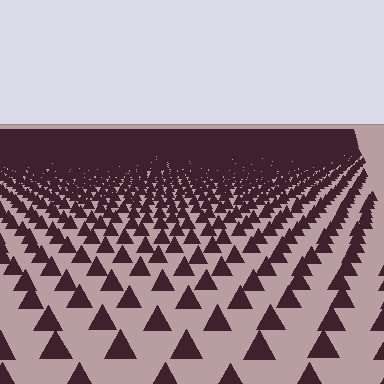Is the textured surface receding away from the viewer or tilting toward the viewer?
The surface is receding away from the viewer. Texture elements get smaller and denser toward the top.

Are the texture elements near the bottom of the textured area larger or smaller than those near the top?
Larger. Near the bottom, elements are closer to the viewer and appear at a bigger on-screen size.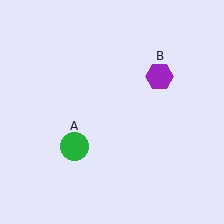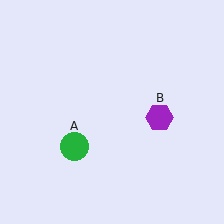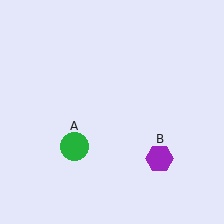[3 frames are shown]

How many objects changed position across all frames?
1 object changed position: purple hexagon (object B).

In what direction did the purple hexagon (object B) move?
The purple hexagon (object B) moved down.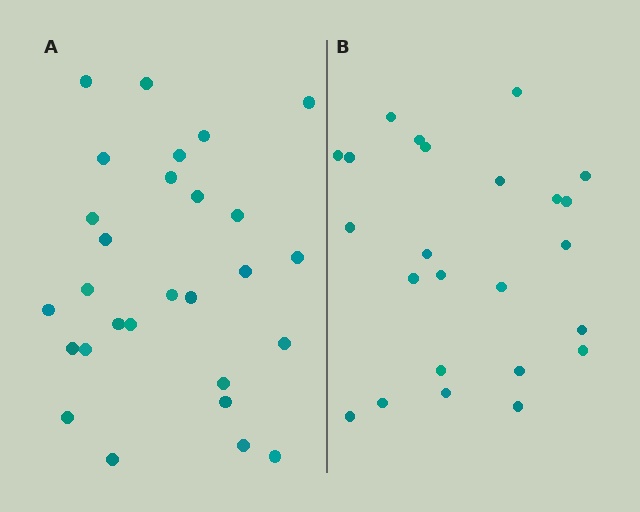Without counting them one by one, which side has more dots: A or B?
Region A (the left region) has more dots.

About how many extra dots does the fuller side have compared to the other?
Region A has about 4 more dots than region B.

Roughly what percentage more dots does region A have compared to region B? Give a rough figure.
About 15% more.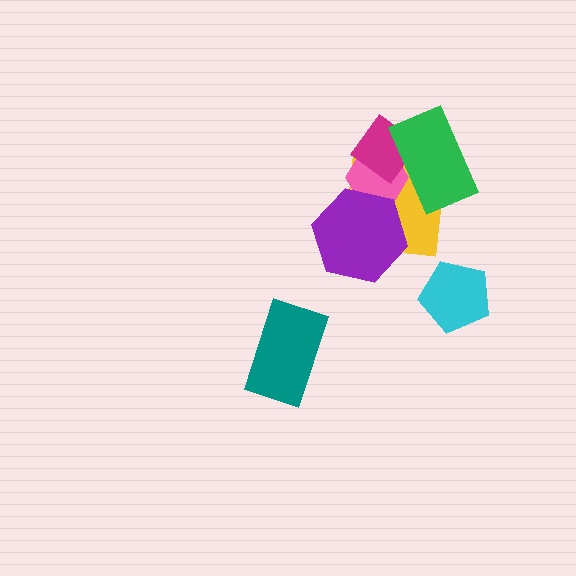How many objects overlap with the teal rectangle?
0 objects overlap with the teal rectangle.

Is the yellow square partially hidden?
Yes, it is partially covered by another shape.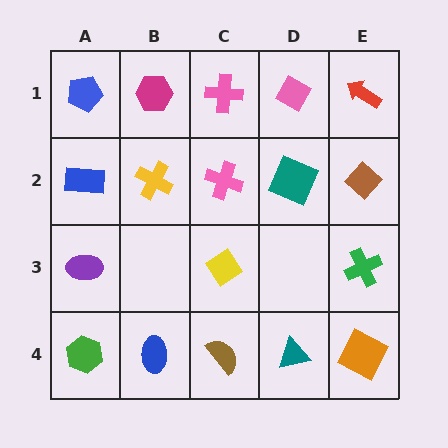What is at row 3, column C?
A yellow diamond.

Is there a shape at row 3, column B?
No, that cell is empty.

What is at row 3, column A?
A purple ellipse.